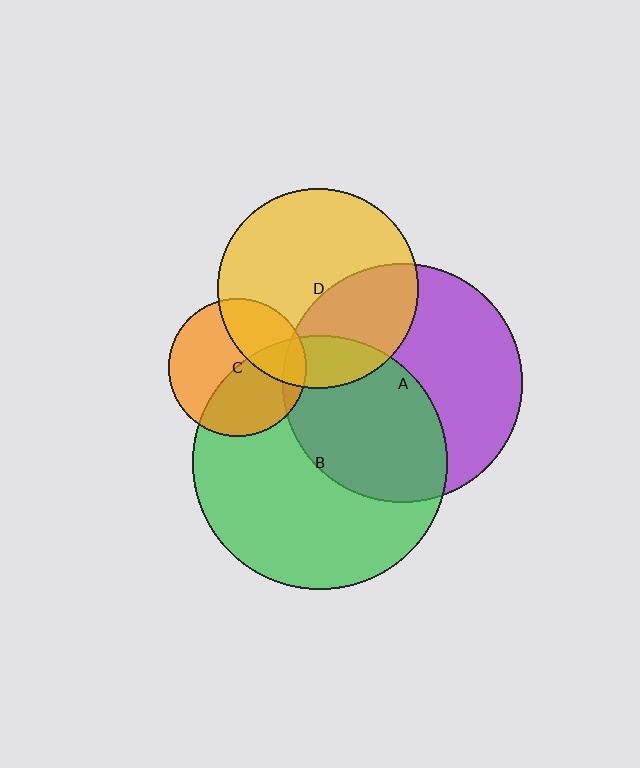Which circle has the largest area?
Circle B (green).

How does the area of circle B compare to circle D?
Approximately 1.6 times.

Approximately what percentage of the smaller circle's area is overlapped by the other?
Approximately 35%.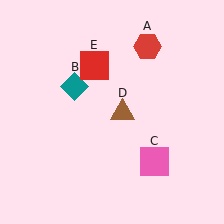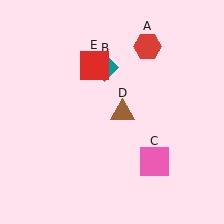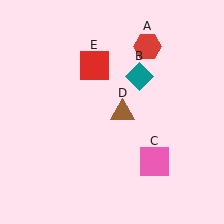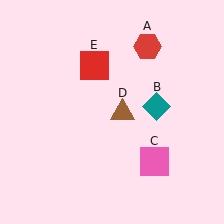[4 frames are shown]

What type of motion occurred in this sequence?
The teal diamond (object B) rotated clockwise around the center of the scene.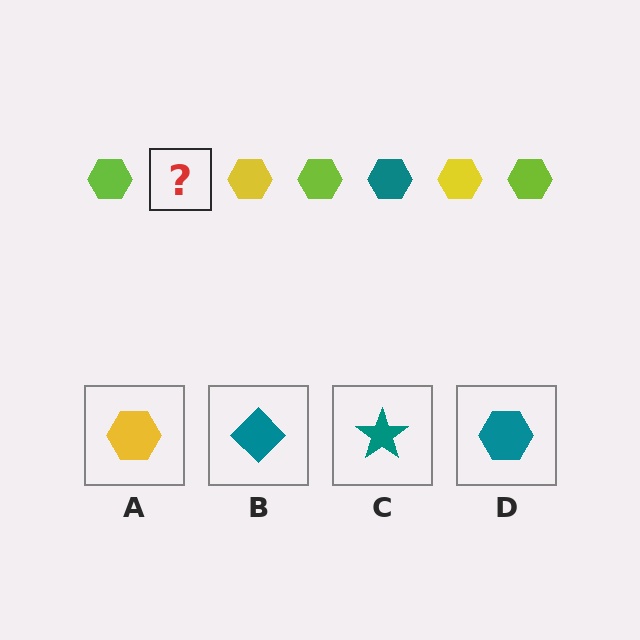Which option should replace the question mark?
Option D.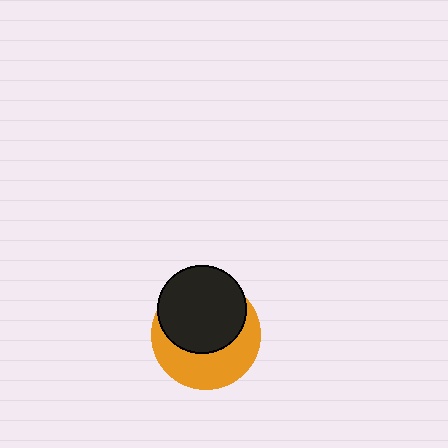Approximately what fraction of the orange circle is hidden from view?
Roughly 54% of the orange circle is hidden behind the black circle.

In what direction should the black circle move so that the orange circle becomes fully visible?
The black circle should move up. That is the shortest direction to clear the overlap and leave the orange circle fully visible.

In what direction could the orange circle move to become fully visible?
The orange circle could move down. That would shift it out from behind the black circle entirely.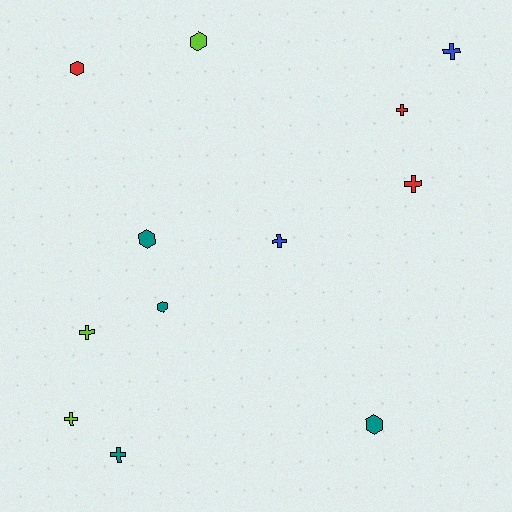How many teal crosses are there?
There is 1 teal cross.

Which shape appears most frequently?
Cross, with 7 objects.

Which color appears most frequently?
Teal, with 4 objects.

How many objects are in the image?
There are 12 objects.